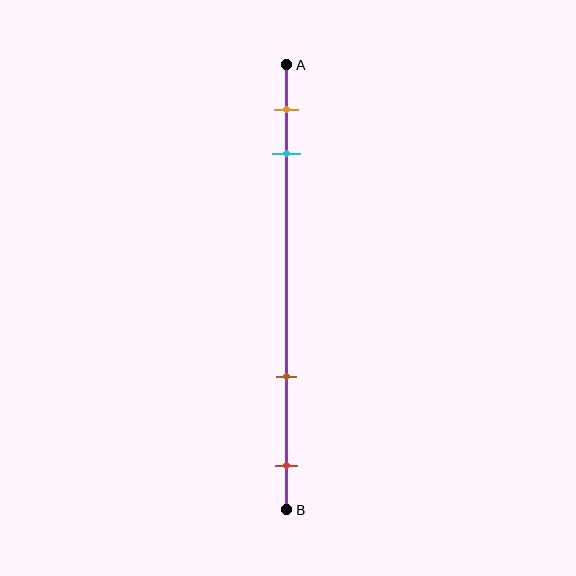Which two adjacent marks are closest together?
The orange and cyan marks are the closest adjacent pair.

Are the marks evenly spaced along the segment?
No, the marks are not evenly spaced.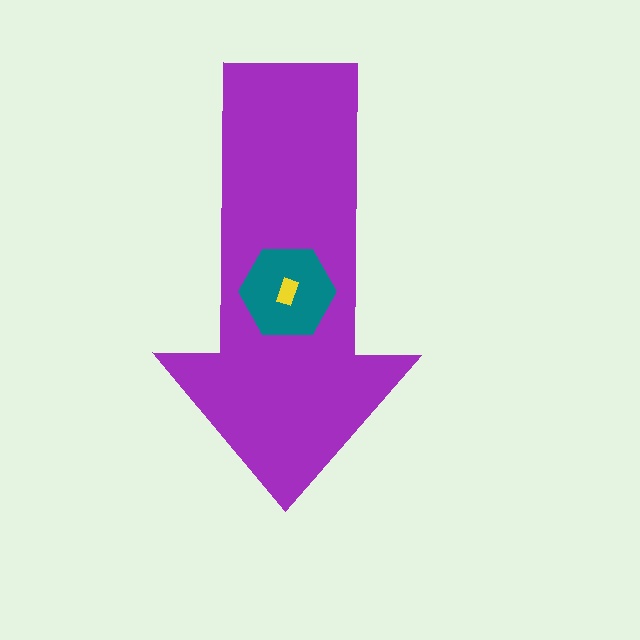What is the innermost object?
The yellow rectangle.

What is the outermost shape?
The purple arrow.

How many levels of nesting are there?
3.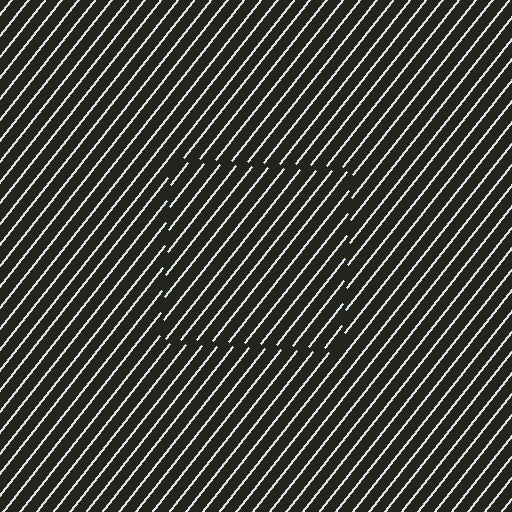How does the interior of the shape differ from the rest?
The interior of the shape contains the same grating, shifted by half a period — the contour is defined by the phase discontinuity where line-ends from the inner and outer gratings abut.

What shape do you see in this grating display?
An illusory square. The interior of the shape contains the same grating, shifted by half a period — the contour is defined by the phase discontinuity where line-ends from the inner and outer gratings abut.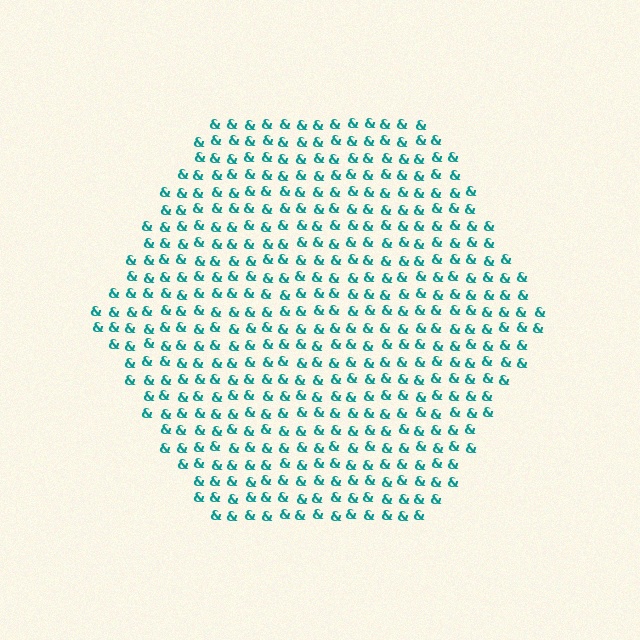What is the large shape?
The large shape is a hexagon.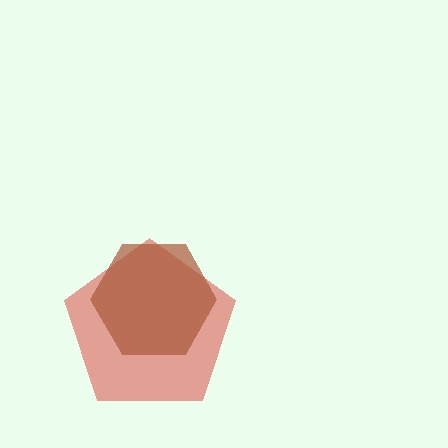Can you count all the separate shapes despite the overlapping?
Yes, there are 2 separate shapes.